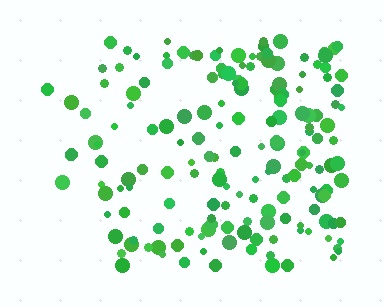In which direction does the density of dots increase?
From left to right, with the right side densest.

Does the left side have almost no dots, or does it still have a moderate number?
Still a moderate number, just noticeably fewer than the right.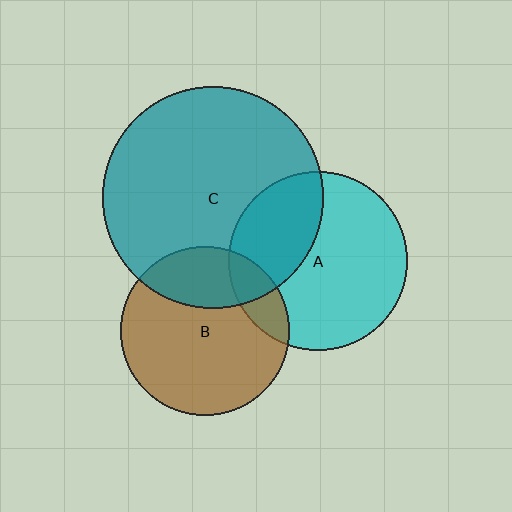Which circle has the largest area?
Circle C (teal).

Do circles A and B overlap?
Yes.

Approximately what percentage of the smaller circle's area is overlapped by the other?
Approximately 15%.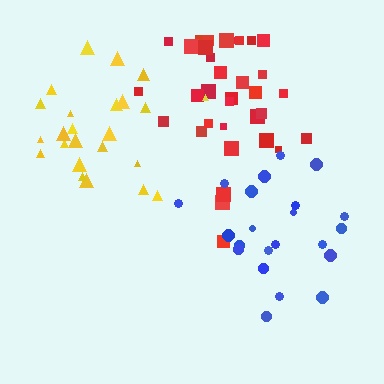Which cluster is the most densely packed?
Yellow.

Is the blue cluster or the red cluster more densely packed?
Blue.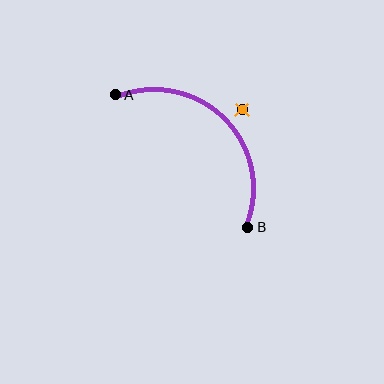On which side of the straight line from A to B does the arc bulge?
The arc bulges above and to the right of the straight line connecting A and B.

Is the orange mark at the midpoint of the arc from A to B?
No — the orange mark does not lie on the arc at all. It sits slightly outside the curve.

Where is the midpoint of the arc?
The arc midpoint is the point on the curve farthest from the straight line joining A and B. It sits above and to the right of that line.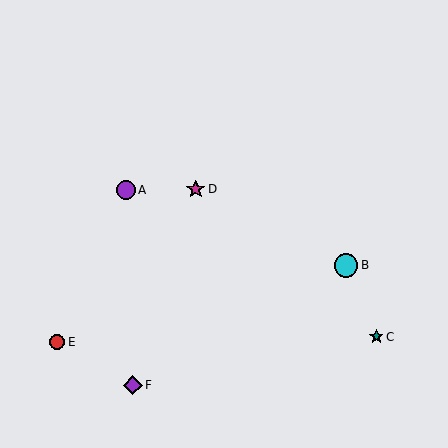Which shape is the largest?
The cyan circle (labeled B) is the largest.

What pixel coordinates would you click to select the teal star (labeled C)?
Click at (376, 337) to select the teal star C.